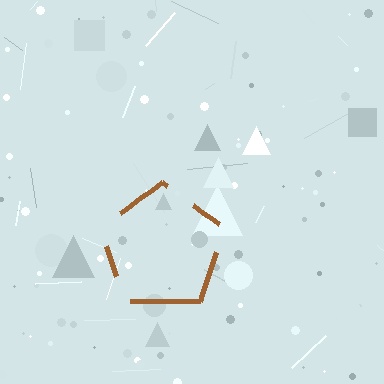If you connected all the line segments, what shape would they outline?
They would outline a pentagon.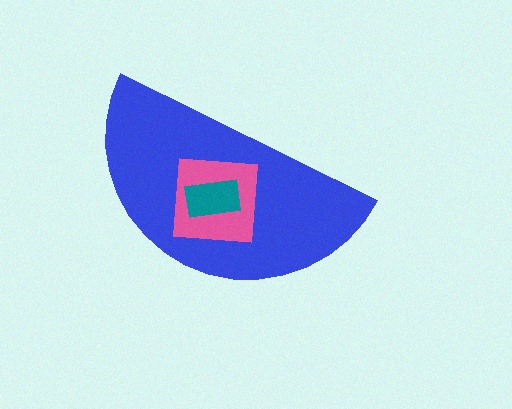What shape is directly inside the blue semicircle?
The pink square.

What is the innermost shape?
The teal rectangle.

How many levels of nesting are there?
3.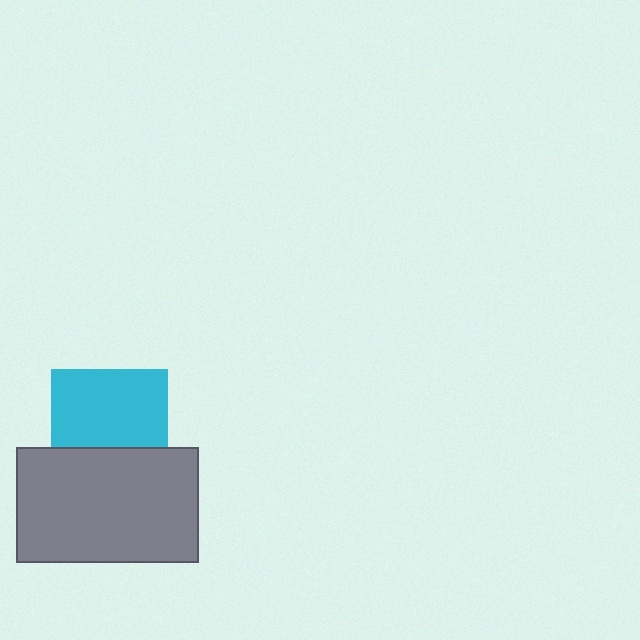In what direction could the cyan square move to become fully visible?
The cyan square could move up. That would shift it out from behind the gray rectangle entirely.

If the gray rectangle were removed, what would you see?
You would see the complete cyan square.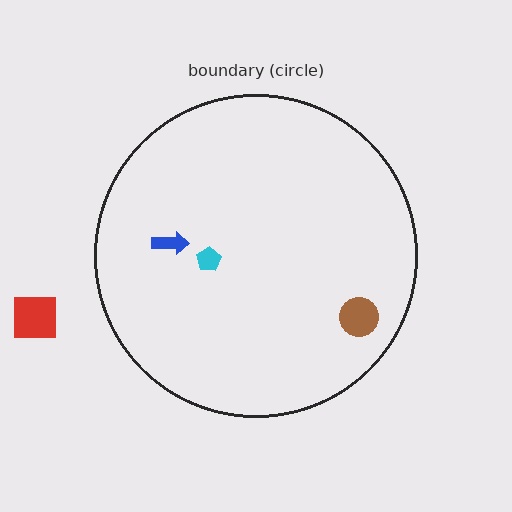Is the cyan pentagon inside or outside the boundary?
Inside.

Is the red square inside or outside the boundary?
Outside.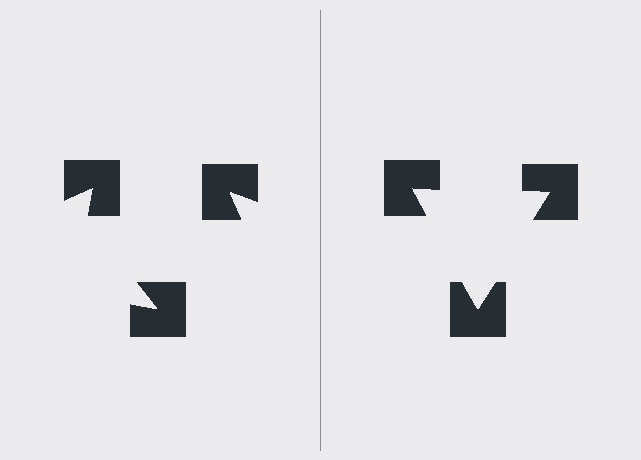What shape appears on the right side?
An illusory triangle.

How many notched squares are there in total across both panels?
6 — 3 on each side.